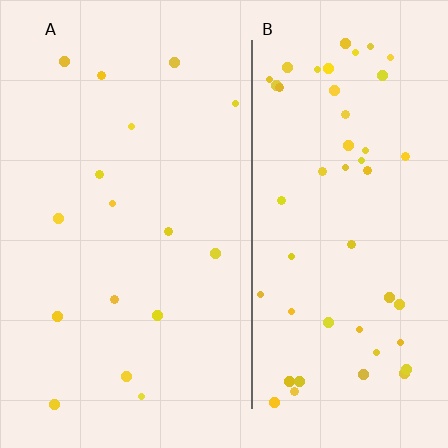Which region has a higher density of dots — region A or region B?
B (the right).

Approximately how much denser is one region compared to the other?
Approximately 3.3× — region B over region A.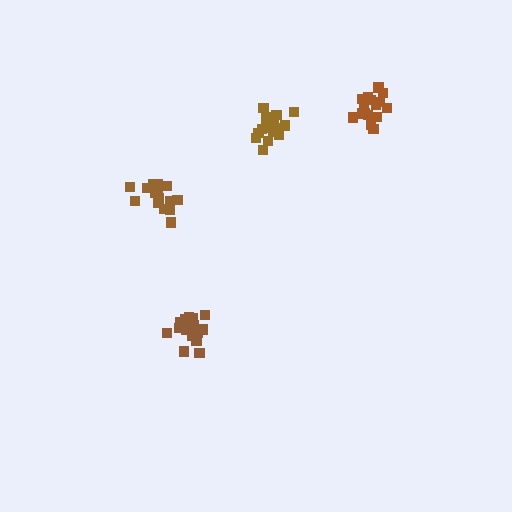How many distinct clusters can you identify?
There are 4 distinct clusters.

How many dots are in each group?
Group 1: 17 dots, Group 2: 17 dots, Group 3: 15 dots, Group 4: 17 dots (66 total).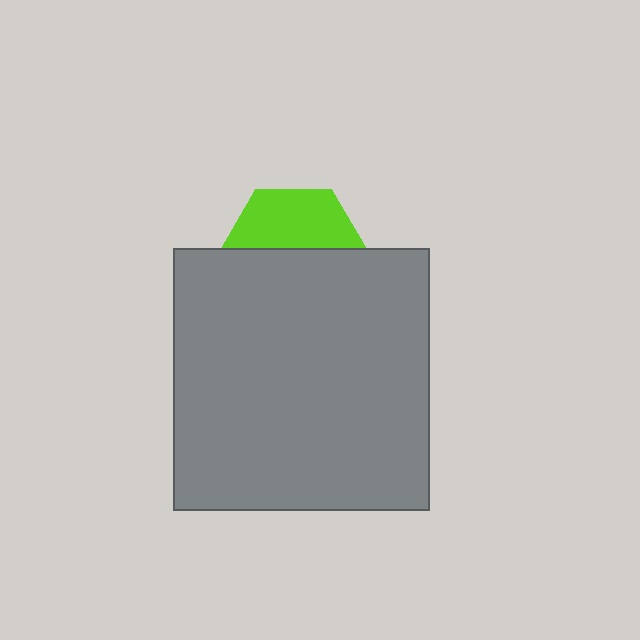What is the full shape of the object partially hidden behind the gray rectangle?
The partially hidden object is a lime hexagon.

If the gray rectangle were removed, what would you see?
You would see the complete lime hexagon.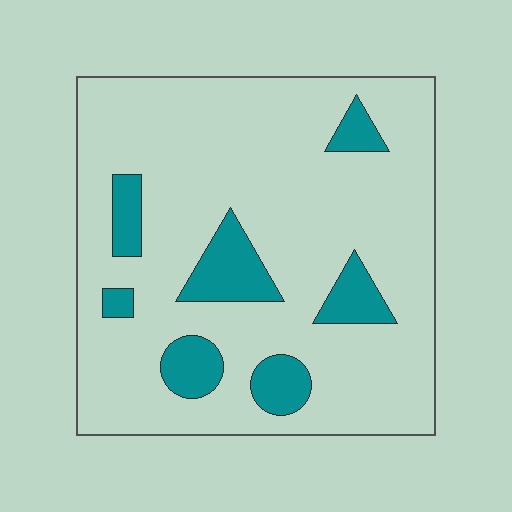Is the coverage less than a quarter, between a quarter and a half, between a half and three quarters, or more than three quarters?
Less than a quarter.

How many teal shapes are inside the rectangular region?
7.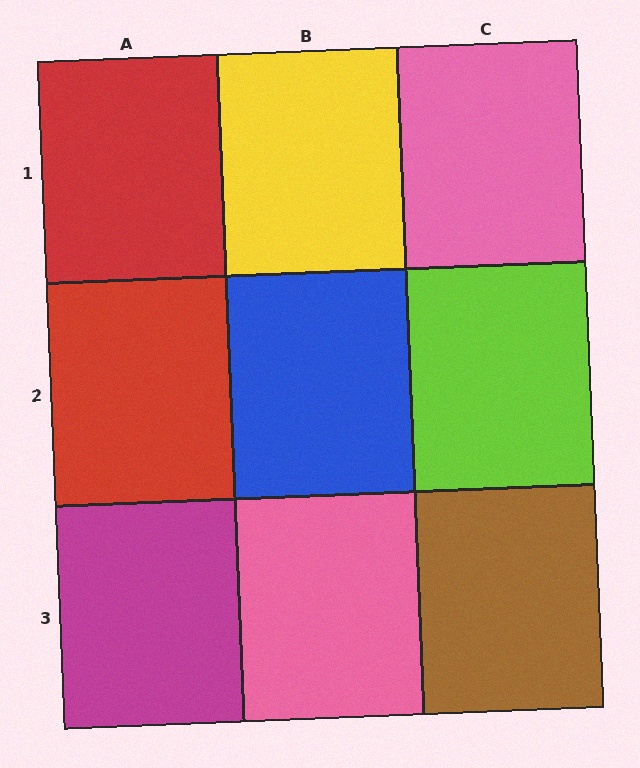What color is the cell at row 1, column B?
Yellow.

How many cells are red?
2 cells are red.